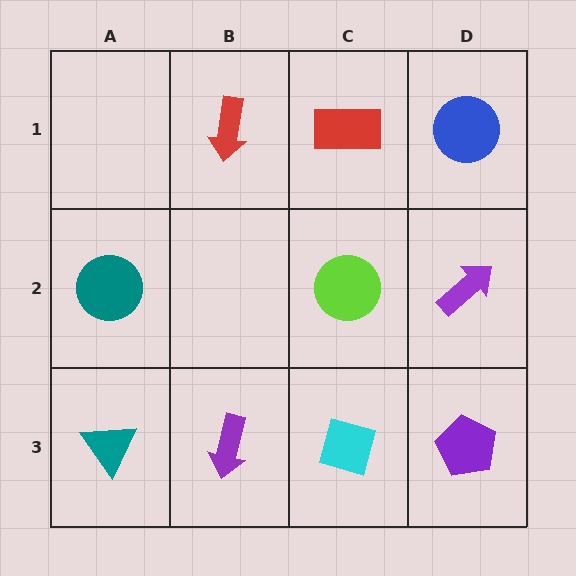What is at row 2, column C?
A lime circle.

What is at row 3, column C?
A cyan diamond.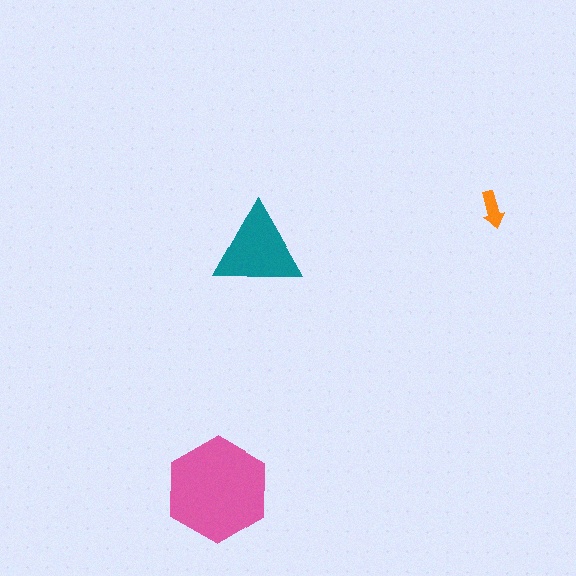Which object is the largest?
The pink hexagon.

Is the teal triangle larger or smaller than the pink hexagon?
Smaller.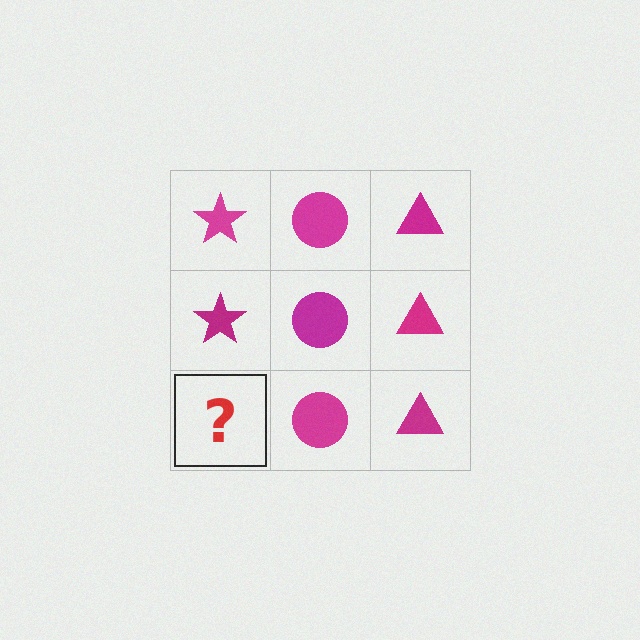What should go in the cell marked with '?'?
The missing cell should contain a magenta star.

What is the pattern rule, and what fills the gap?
The rule is that each column has a consistent shape. The gap should be filled with a magenta star.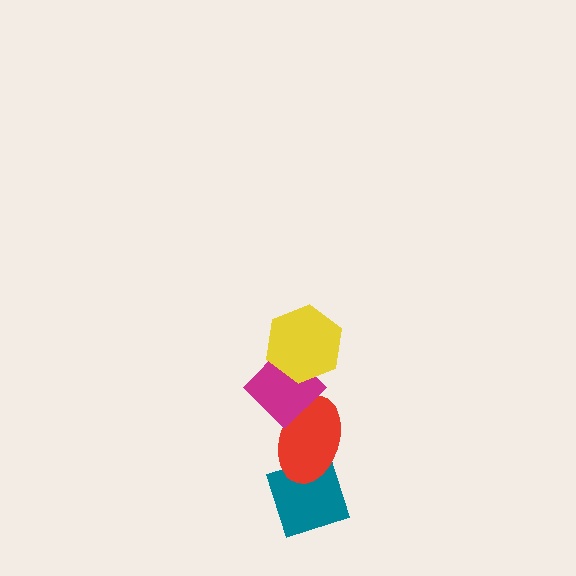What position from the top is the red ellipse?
The red ellipse is 3rd from the top.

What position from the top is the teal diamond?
The teal diamond is 4th from the top.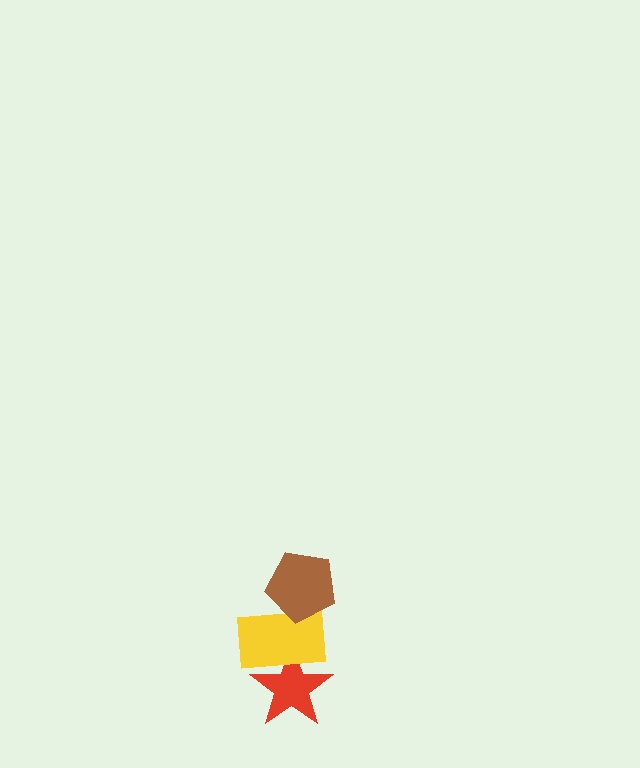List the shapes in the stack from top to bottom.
From top to bottom: the brown pentagon, the yellow rectangle, the red star.